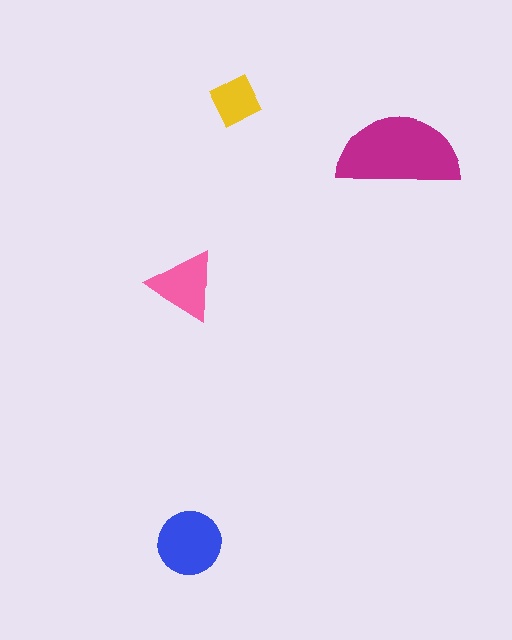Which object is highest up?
The yellow diamond is topmost.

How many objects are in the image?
There are 4 objects in the image.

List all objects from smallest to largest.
The yellow diamond, the pink triangle, the blue circle, the magenta semicircle.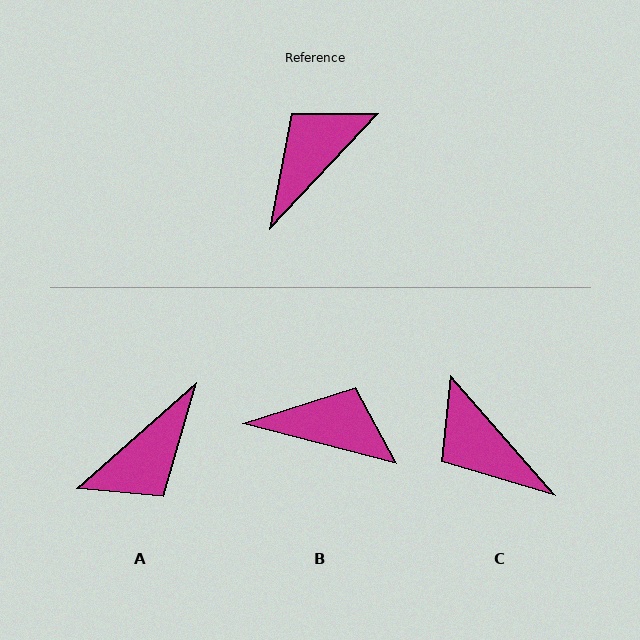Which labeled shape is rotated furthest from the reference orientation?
A, about 174 degrees away.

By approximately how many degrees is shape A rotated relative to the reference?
Approximately 174 degrees counter-clockwise.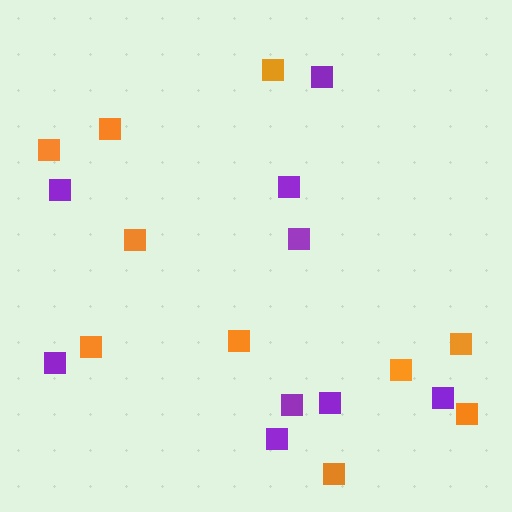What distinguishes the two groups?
There are 2 groups: one group of purple squares (9) and one group of orange squares (10).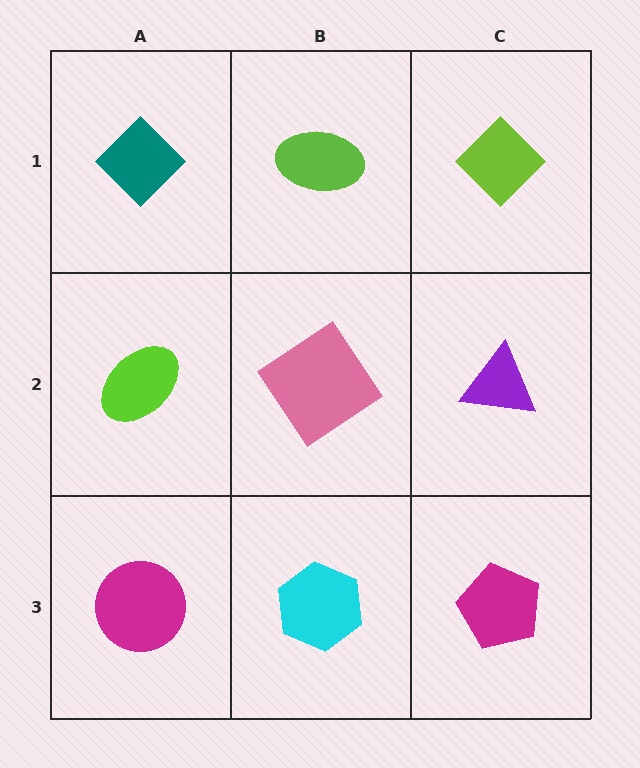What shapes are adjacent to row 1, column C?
A purple triangle (row 2, column C), a lime ellipse (row 1, column B).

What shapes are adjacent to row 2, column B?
A lime ellipse (row 1, column B), a cyan hexagon (row 3, column B), a lime ellipse (row 2, column A), a purple triangle (row 2, column C).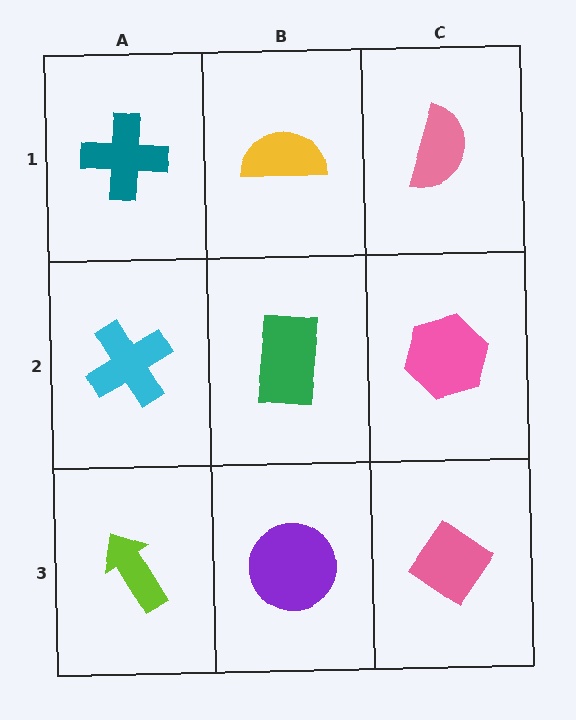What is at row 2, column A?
A cyan cross.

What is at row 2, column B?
A green rectangle.